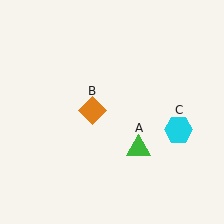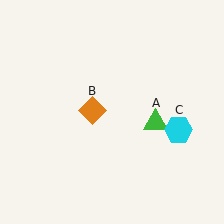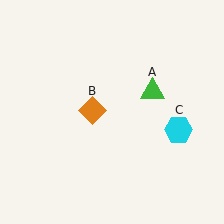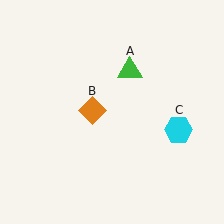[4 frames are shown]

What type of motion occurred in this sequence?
The green triangle (object A) rotated counterclockwise around the center of the scene.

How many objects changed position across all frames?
1 object changed position: green triangle (object A).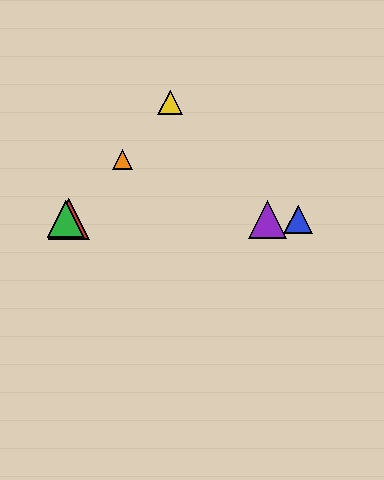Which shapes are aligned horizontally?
The red triangle, the blue triangle, the green triangle, the purple triangle are aligned horizontally.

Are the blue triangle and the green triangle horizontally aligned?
Yes, both are at y≈219.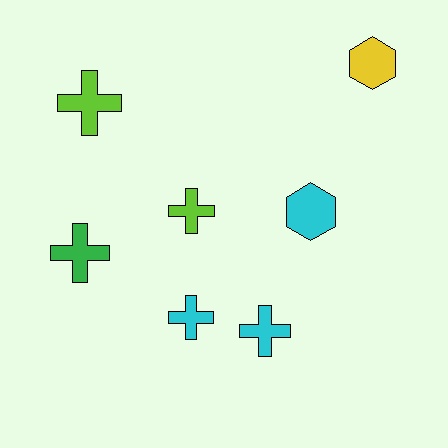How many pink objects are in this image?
There are no pink objects.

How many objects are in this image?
There are 7 objects.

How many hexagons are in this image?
There are 2 hexagons.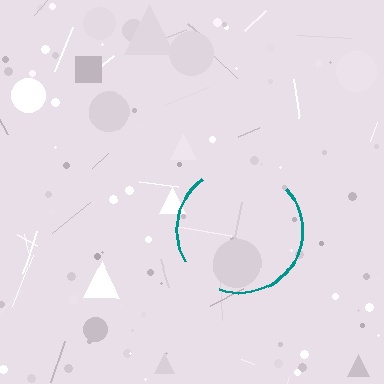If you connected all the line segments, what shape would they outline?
They would outline a circle.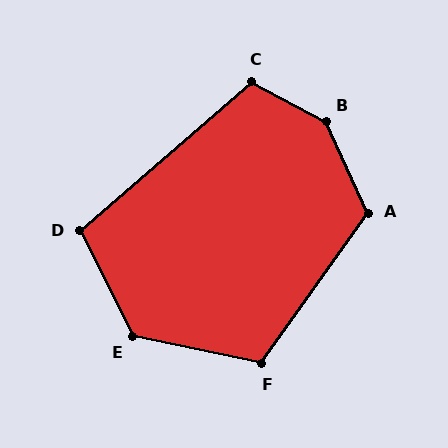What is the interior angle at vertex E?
Approximately 129 degrees (obtuse).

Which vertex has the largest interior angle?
B, at approximately 143 degrees.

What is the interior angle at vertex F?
Approximately 113 degrees (obtuse).